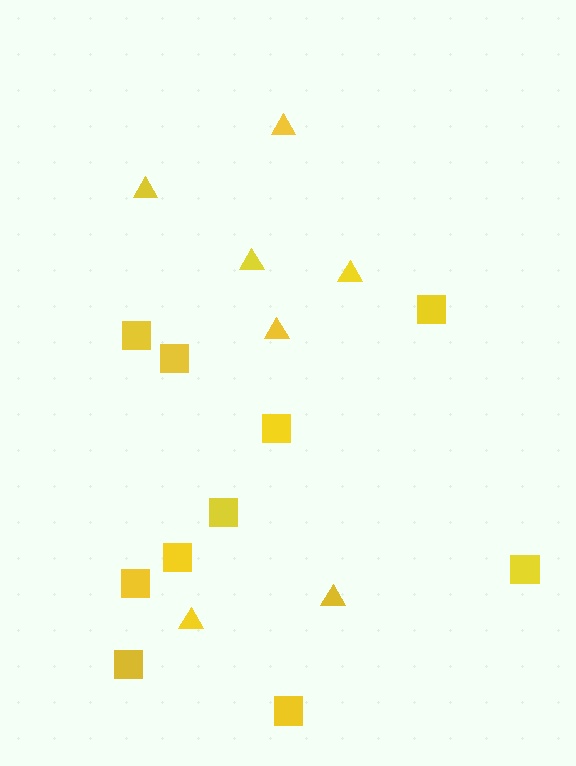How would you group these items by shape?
There are 2 groups: one group of squares (10) and one group of triangles (7).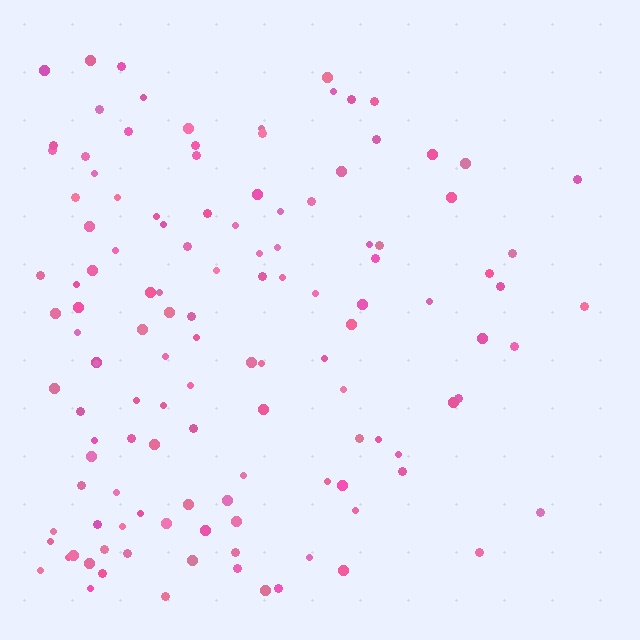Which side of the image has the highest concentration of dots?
The left.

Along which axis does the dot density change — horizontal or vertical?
Horizontal.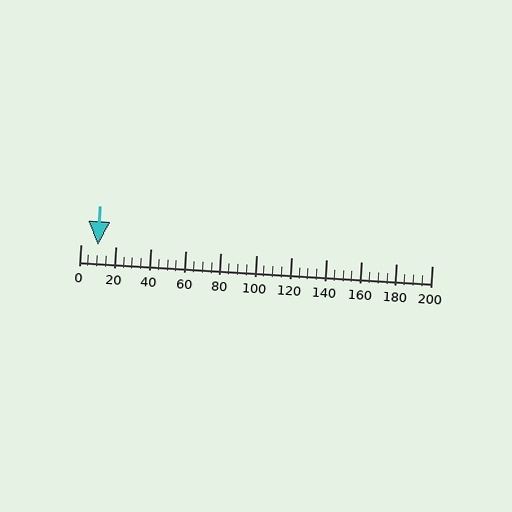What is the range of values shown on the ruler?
The ruler shows values from 0 to 200.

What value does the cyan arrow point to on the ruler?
The cyan arrow points to approximately 10.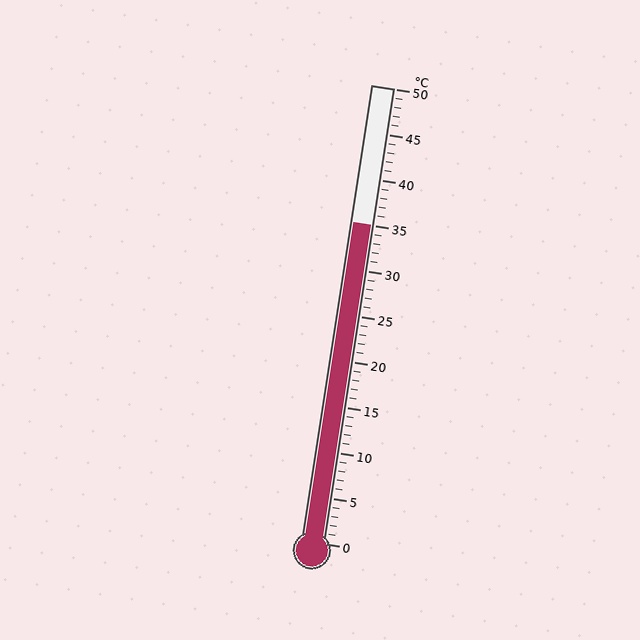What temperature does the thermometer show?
The thermometer shows approximately 35°C.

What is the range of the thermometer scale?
The thermometer scale ranges from 0°C to 50°C.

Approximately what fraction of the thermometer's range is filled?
The thermometer is filled to approximately 70% of its range.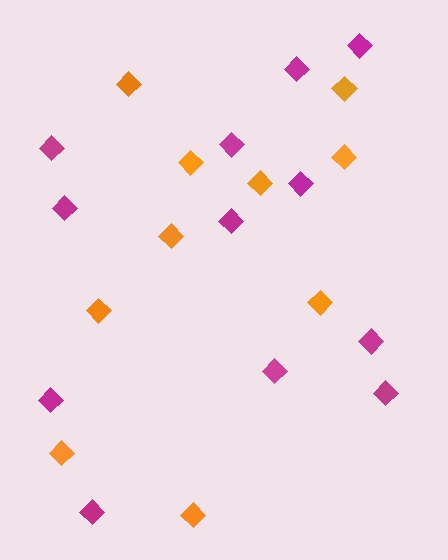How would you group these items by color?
There are 2 groups: one group of magenta diamonds (12) and one group of orange diamonds (10).